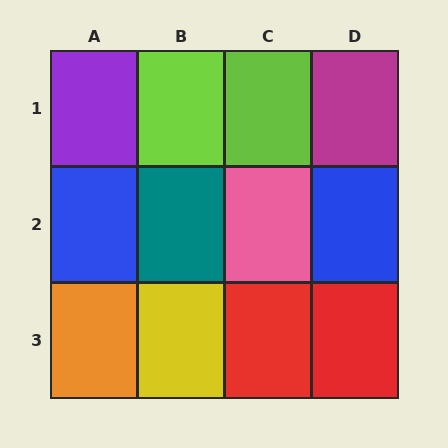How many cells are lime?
2 cells are lime.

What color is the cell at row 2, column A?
Blue.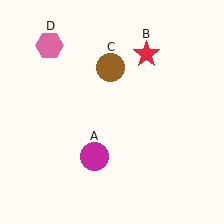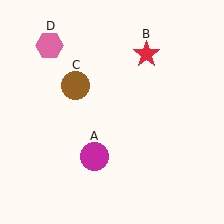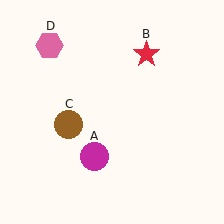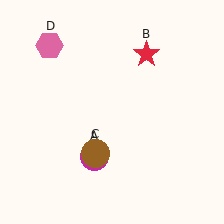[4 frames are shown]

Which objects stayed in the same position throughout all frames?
Magenta circle (object A) and red star (object B) and pink hexagon (object D) remained stationary.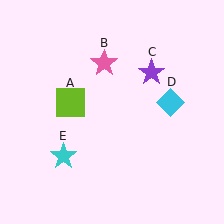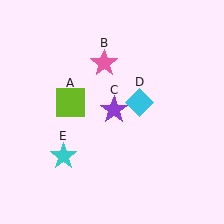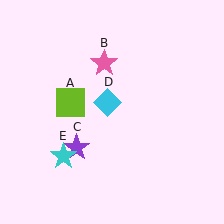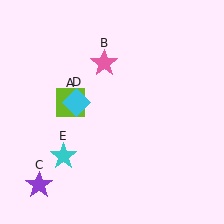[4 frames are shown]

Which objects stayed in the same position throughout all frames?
Lime square (object A) and pink star (object B) and cyan star (object E) remained stationary.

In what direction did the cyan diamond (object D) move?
The cyan diamond (object D) moved left.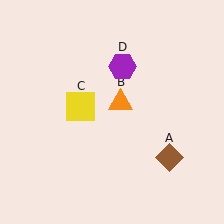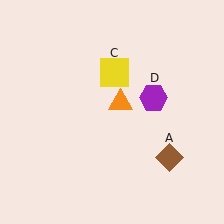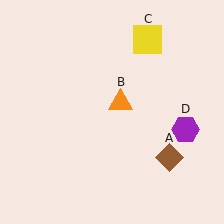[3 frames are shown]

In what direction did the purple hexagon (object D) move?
The purple hexagon (object D) moved down and to the right.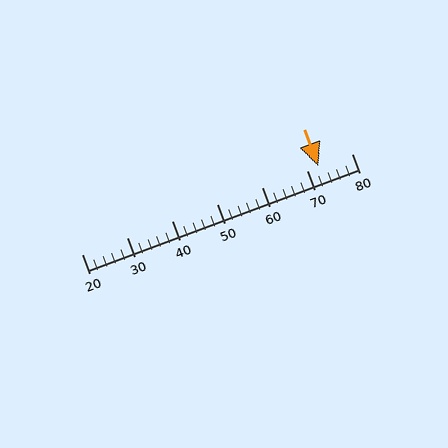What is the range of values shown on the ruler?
The ruler shows values from 20 to 80.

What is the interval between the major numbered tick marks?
The major tick marks are spaced 10 units apart.